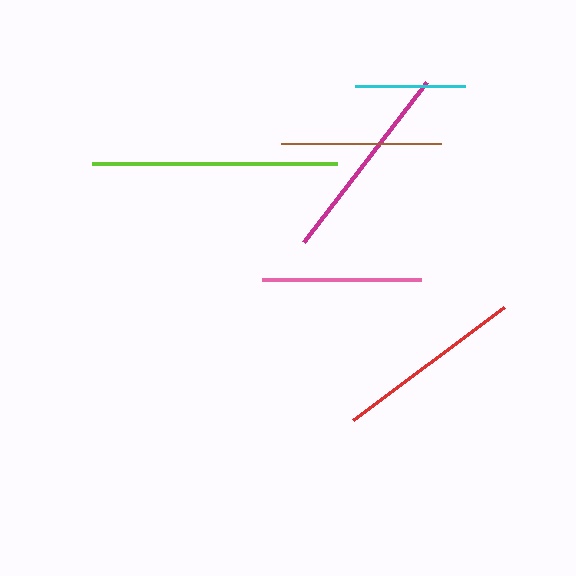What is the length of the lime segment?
The lime segment is approximately 244 pixels long.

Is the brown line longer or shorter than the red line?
The red line is longer than the brown line.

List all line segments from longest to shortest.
From longest to shortest: lime, magenta, red, brown, pink, cyan.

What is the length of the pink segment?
The pink segment is approximately 160 pixels long.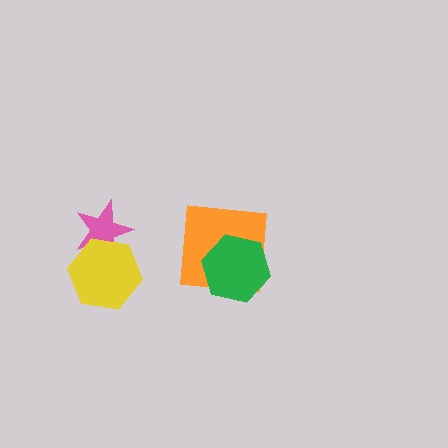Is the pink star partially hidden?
Yes, it is partially covered by another shape.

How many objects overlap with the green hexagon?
1 object overlaps with the green hexagon.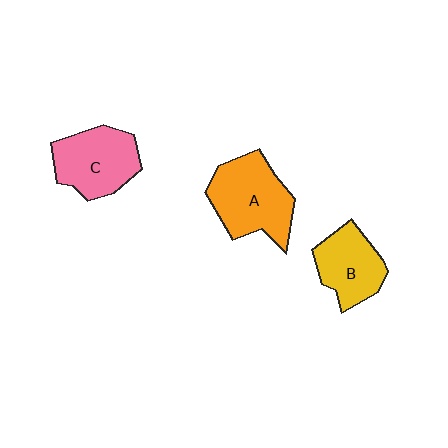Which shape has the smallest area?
Shape B (yellow).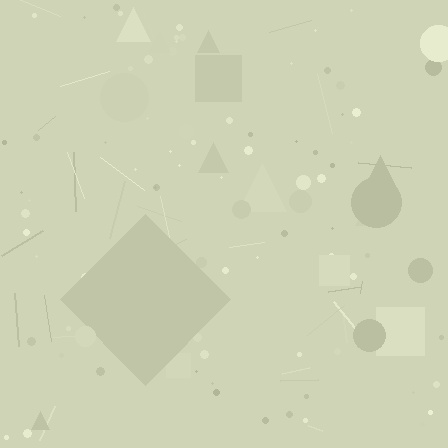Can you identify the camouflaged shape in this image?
The camouflaged shape is a diamond.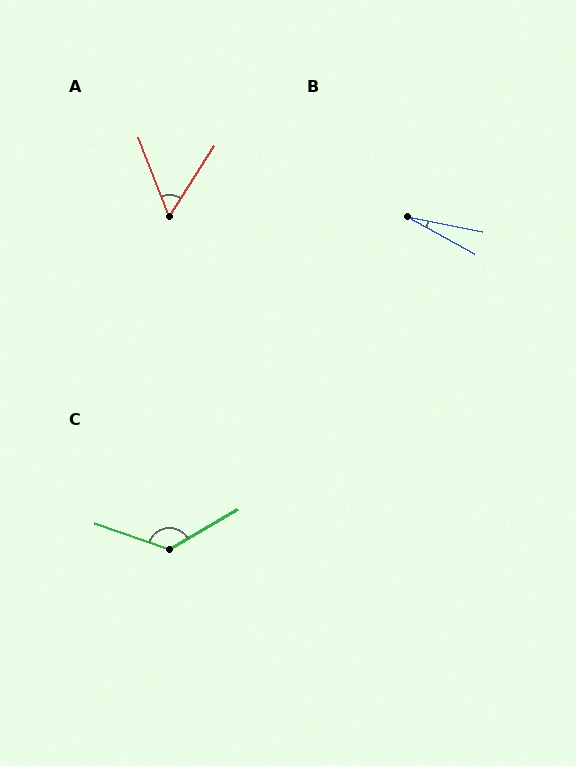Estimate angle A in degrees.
Approximately 54 degrees.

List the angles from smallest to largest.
B (18°), A (54°), C (131°).